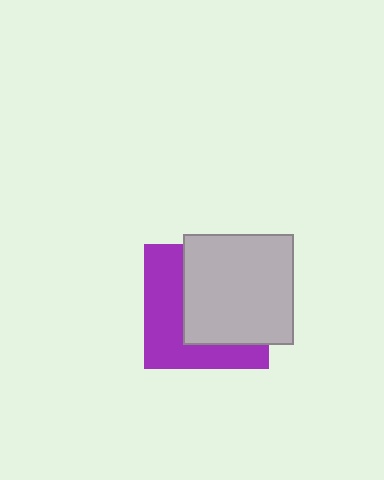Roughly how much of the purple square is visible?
A small part of it is visible (roughly 45%).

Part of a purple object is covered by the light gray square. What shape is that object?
It is a square.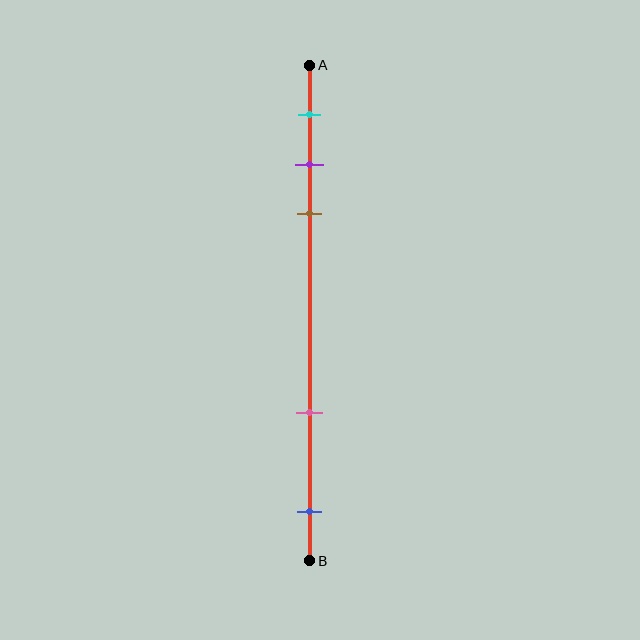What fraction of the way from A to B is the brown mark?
The brown mark is approximately 30% (0.3) of the way from A to B.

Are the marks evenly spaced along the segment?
No, the marks are not evenly spaced.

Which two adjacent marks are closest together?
The purple and brown marks are the closest adjacent pair.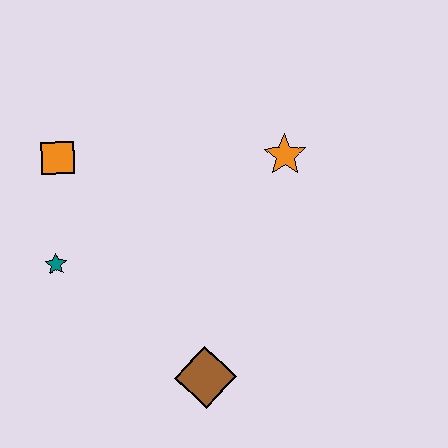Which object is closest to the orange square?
The teal star is closest to the orange square.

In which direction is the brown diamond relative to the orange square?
The brown diamond is below the orange square.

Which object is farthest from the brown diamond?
The orange square is farthest from the brown diamond.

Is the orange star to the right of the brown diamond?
Yes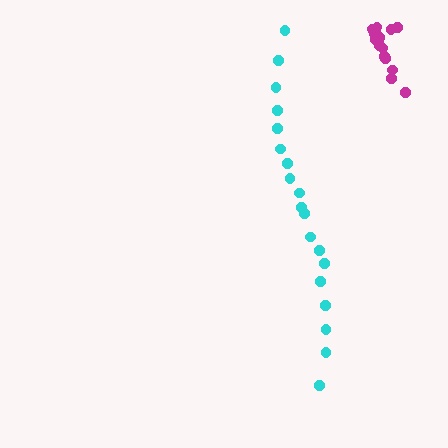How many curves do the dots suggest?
There are 2 distinct paths.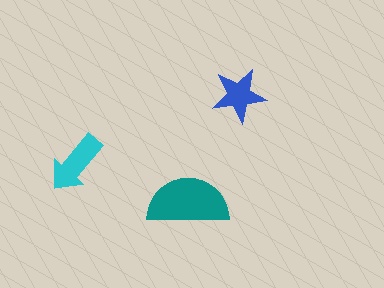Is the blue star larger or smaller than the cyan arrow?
Smaller.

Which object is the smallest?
The blue star.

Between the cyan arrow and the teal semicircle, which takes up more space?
The teal semicircle.